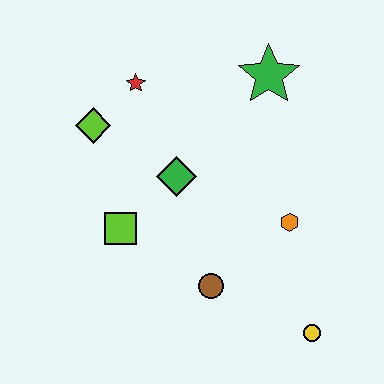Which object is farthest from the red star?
The yellow circle is farthest from the red star.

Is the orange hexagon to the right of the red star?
Yes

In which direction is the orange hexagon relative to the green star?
The orange hexagon is below the green star.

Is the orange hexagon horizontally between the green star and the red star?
No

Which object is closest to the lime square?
The green diamond is closest to the lime square.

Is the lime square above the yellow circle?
Yes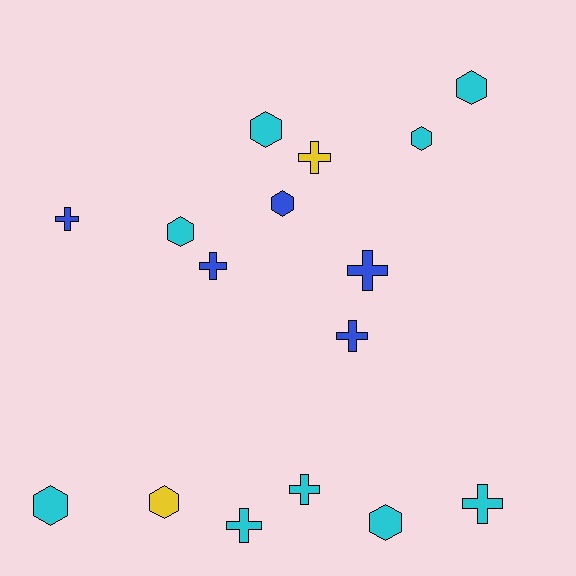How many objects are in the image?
There are 16 objects.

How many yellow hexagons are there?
There is 1 yellow hexagon.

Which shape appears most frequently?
Cross, with 8 objects.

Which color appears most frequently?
Cyan, with 9 objects.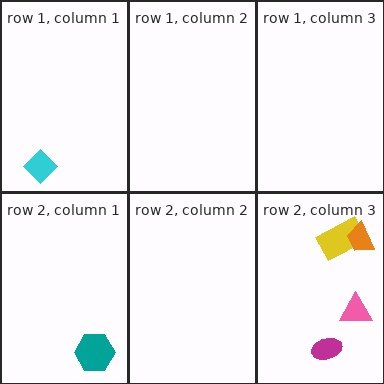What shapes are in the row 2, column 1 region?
The teal hexagon.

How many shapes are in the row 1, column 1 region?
1.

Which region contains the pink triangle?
The row 2, column 3 region.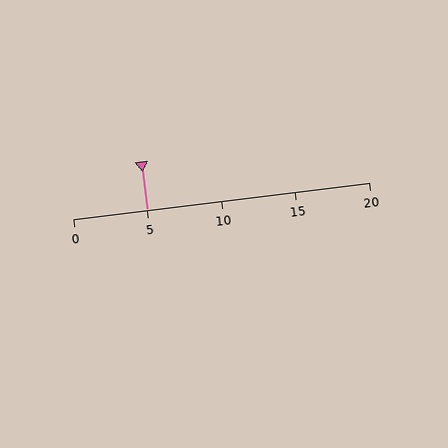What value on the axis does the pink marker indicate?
The marker indicates approximately 5.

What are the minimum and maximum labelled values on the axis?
The axis runs from 0 to 20.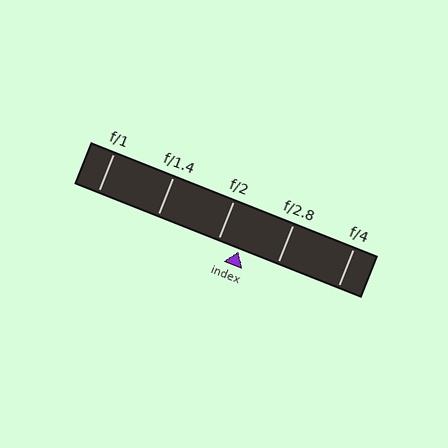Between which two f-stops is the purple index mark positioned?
The index mark is between f/2 and f/2.8.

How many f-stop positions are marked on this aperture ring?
There are 5 f-stop positions marked.